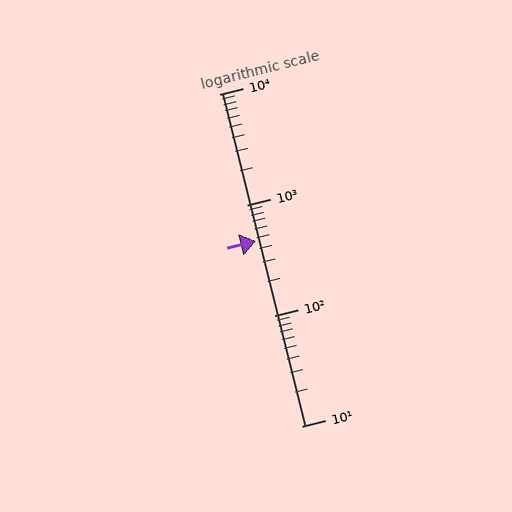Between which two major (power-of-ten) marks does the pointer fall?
The pointer is between 100 and 1000.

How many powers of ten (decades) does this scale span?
The scale spans 3 decades, from 10 to 10000.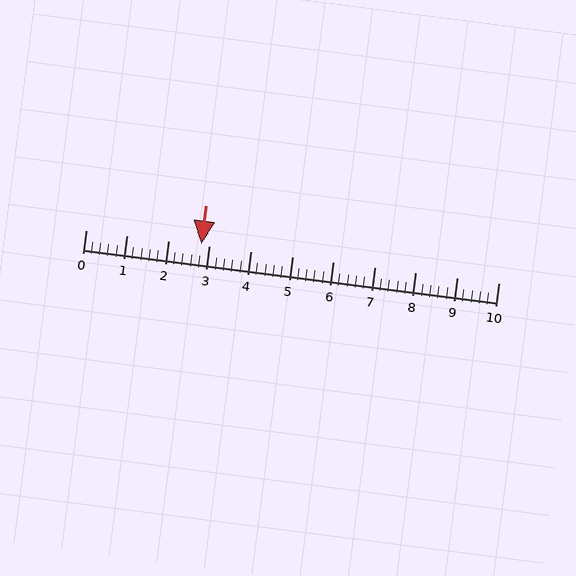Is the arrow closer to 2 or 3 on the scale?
The arrow is closer to 3.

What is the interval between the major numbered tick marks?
The major tick marks are spaced 1 units apart.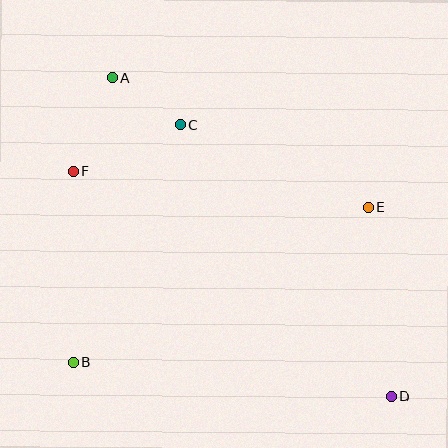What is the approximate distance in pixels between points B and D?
The distance between B and D is approximately 320 pixels.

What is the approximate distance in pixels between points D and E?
The distance between D and E is approximately 191 pixels.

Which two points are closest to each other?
Points A and C are closest to each other.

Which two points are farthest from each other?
Points A and D are farthest from each other.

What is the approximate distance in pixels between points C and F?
The distance between C and F is approximately 116 pixels.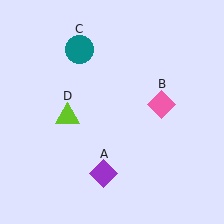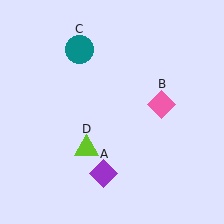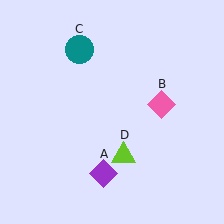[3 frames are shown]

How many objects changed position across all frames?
1 object changed position: lime triangle (object D).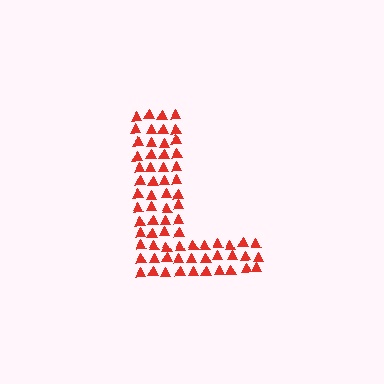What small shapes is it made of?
It is made of small triangles.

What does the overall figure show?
The overall figure shows the letter L.